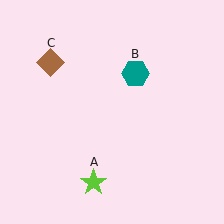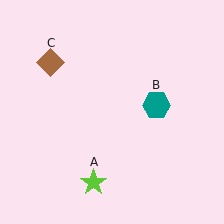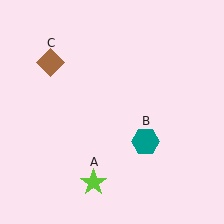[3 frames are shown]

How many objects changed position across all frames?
1 object changed position: teal hexagon (object B).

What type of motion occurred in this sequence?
The teal hexagon (object B) rotated clockwise around the center of the scene.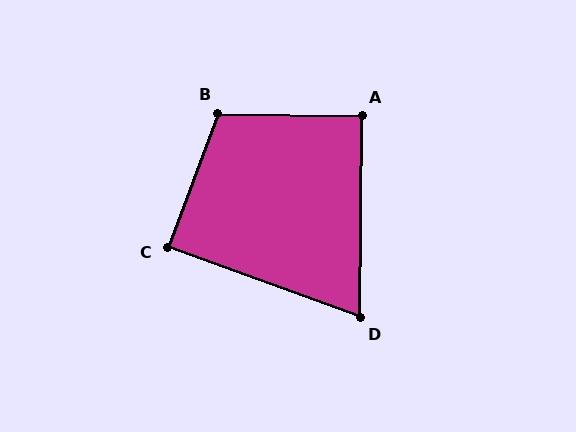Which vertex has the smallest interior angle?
D, at approximately 71 degrees.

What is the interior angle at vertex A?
Approximately 91 degrees (approximately right).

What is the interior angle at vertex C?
Approximately 89 degrees (approximately right).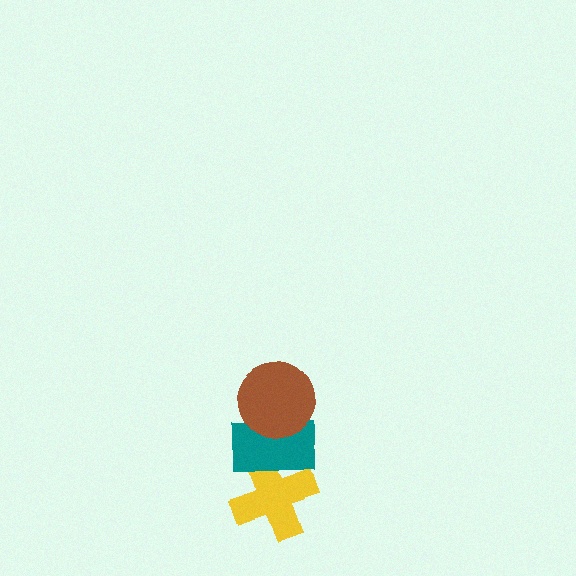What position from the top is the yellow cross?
The yellow cross is 3rd from the top.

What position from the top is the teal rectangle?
The teal rectangle is 2nd from the top.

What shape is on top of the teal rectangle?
The brown circle is on top of the teal rectangle.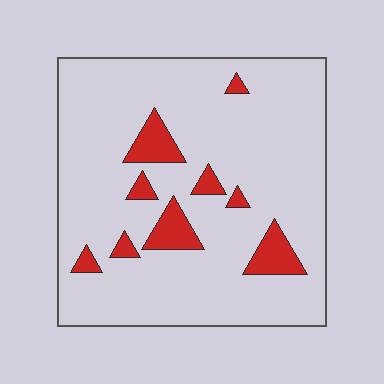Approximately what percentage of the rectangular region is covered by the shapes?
Approximately 10%.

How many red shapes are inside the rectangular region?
9.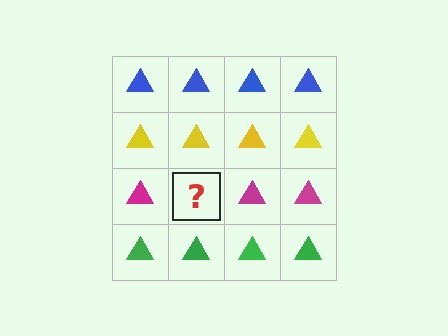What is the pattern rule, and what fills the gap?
The rule is that each row has a consistent color. The gap should be filled with a magenta triangle.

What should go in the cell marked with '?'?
The missing cell should contain a magenta triangle.